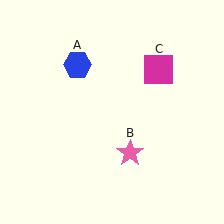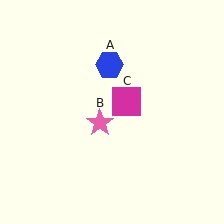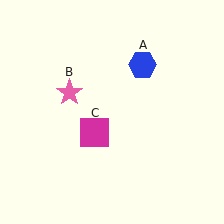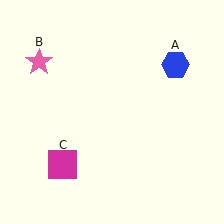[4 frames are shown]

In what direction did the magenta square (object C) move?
The magenta square (object C) moved down and to the left.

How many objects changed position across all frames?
3 objects changed position: blue hexagon (object A), pink star (object B), magenta square (object C).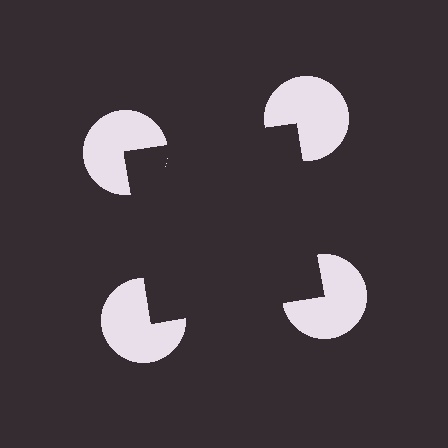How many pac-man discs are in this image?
There are 4 — one at each vertex of the illusory square.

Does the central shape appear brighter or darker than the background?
It typically appears slightly darker than the background, even though no actual brightness change is drawn.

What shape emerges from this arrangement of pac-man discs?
An illusory square — its edges are inferred from the aligned wedge cuts in the pac-man discs, not physically drawn.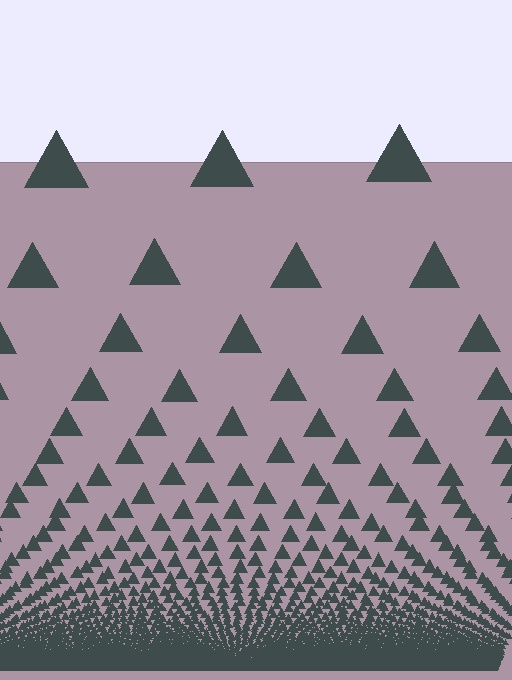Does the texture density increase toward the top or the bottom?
Density increases toward the bottom.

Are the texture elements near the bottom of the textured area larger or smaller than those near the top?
Smaller. The gradient is inverted — elements near the bottom are smaller and denser.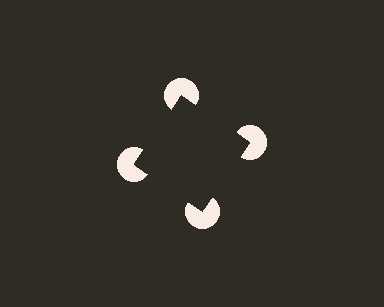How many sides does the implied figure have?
4 sides.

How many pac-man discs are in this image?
There are 4 — one at each vertex of the illusory square.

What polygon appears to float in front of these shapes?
An illusory square — its edges are inferred from the aligned wedge cuts in the pac-man discs, not physically drawn.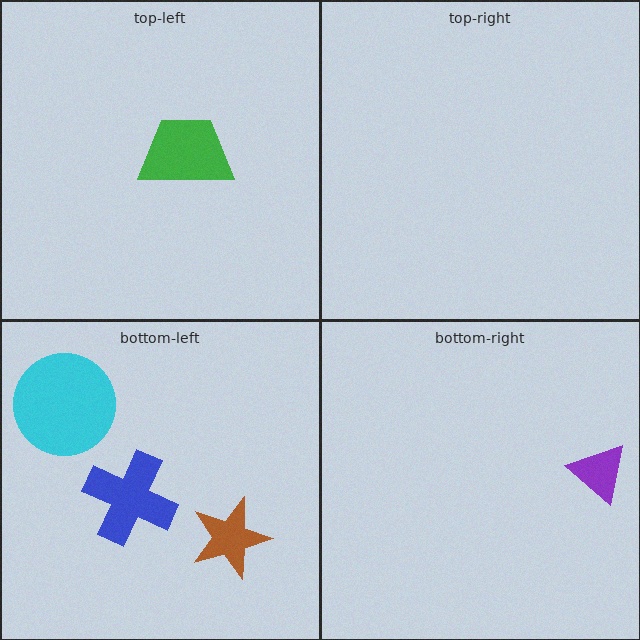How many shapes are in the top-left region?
1.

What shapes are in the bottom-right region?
The purple triangle.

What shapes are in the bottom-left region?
The blue cross, the brown star, the cyan circle.